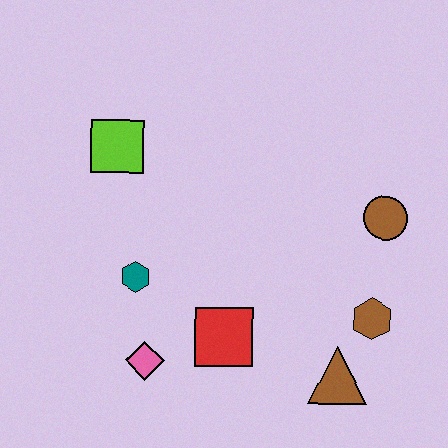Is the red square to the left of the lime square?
No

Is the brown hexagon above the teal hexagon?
No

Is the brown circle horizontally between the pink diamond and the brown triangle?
No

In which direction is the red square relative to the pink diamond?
The red square is to the right of the pink diamond.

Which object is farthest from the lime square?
The brown triangle is farthest from the lime square.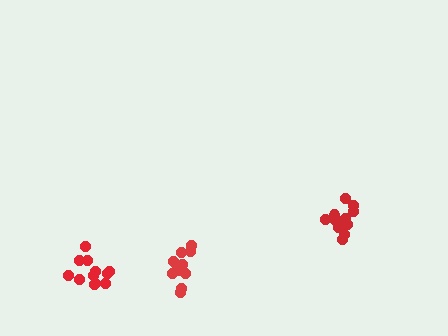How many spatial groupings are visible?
There are 3 spatial groupings.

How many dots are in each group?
Group 1: 15 dots, Group 2: 12 dots, Group 3: 12 dots (39 total).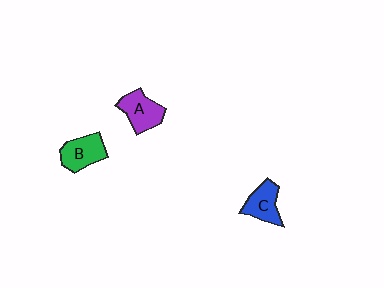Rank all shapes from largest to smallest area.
From largest to smallest: A (purple), B (green), C (blue).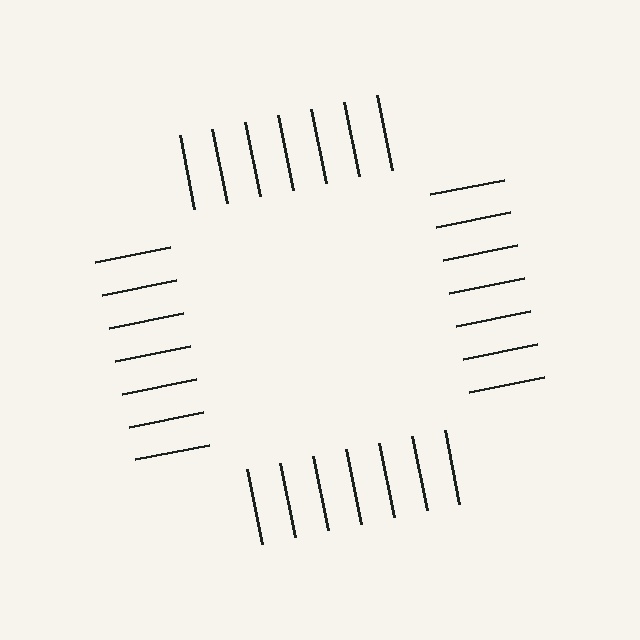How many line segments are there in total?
28 — 7 along each of the 4 edges.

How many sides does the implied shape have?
4 sides — the line-ends trace a square.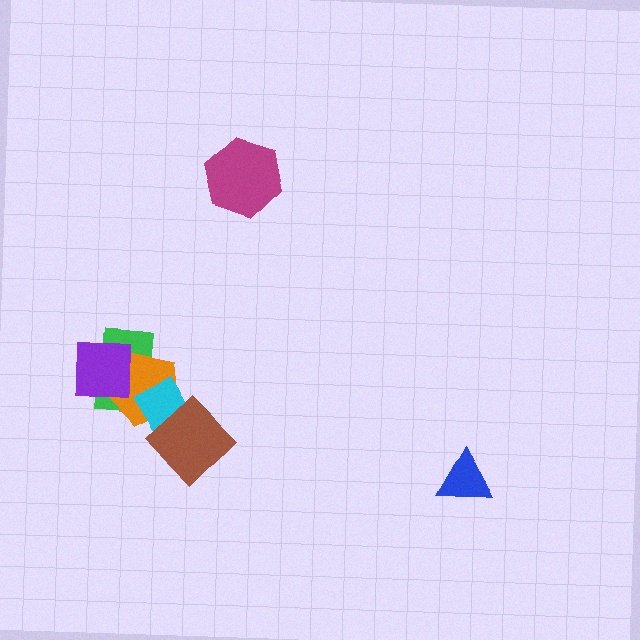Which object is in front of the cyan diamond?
The brown diamond is in front of the cyan diamond.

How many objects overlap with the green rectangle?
3 objects overlap with the green rectangle.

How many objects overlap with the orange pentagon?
3 objects overlap with the orange pentagon.